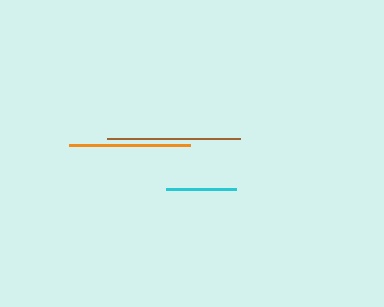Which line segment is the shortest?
The cyan line is the shortest at approximately 70 pixels.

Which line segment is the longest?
The brown line is the longest at approximately 133 pixels.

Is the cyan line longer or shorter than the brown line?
The brown line is longer than the cyan line.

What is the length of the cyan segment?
The cyan segment is approximately 70 pixels long.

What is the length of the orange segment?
The orange segment is approximately 121 pixels long.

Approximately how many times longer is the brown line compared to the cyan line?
The brown line is approximately 1.9 times the length of the cyan line.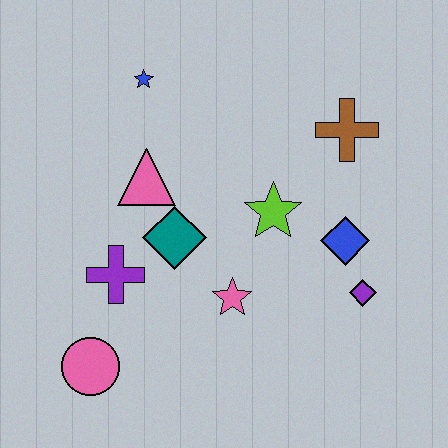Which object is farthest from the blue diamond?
The pink circle is farthest from the blue diamond.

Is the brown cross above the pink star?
Yes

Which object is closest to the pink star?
The teal diamond is closest to the pink star.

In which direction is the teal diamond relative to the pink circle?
The teal diamond is above the pink circle.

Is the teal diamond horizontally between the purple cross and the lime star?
Yes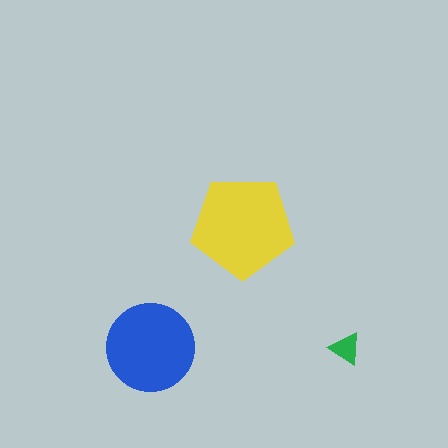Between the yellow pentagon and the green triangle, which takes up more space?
The yellow pentagon.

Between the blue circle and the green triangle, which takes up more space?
The blue circle.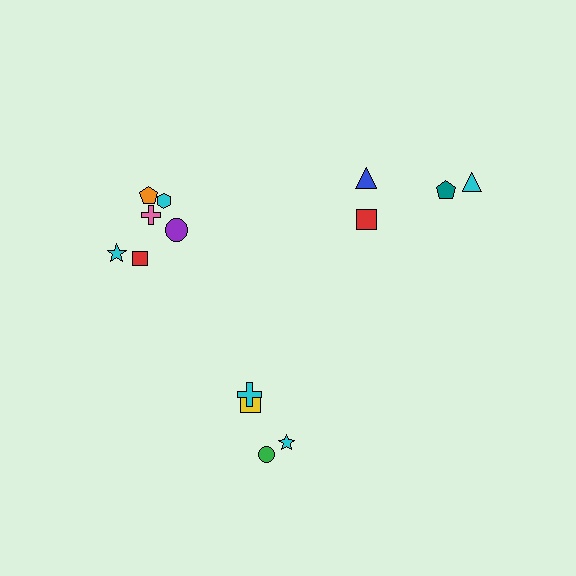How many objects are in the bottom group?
There are 4 objects.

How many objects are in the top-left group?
There are 6 objects.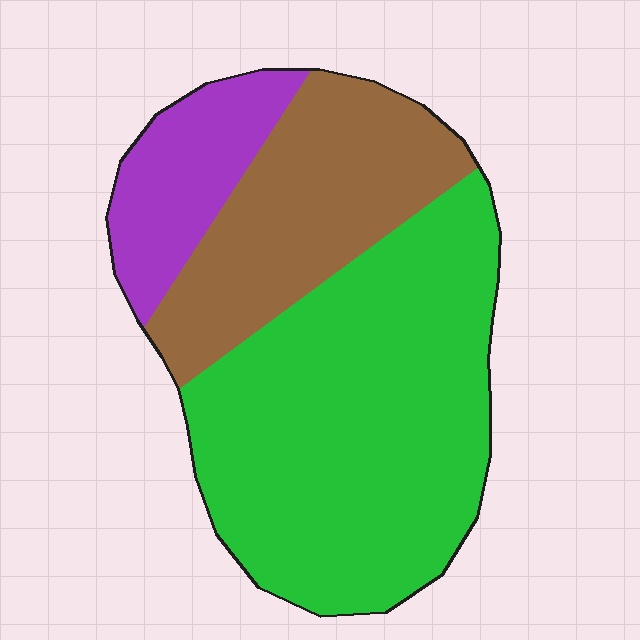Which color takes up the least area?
Purple, at roughly 15%.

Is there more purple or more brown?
Brown.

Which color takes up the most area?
Green, at roughly 55%.